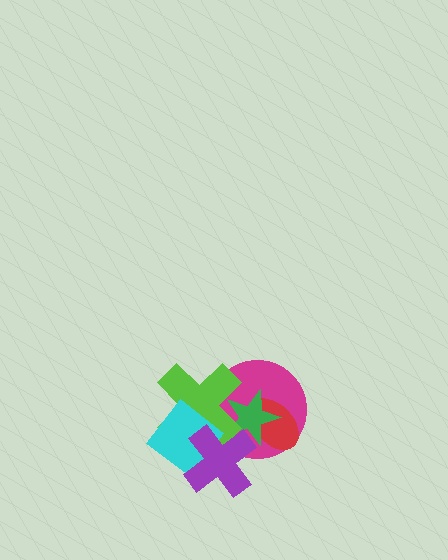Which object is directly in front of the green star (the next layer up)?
The lime cross is directly in front of the green star.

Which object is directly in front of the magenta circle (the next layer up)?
The red ellipse is directly in front of the magenta circle.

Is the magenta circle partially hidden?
Yes, it is partially covered by another shape.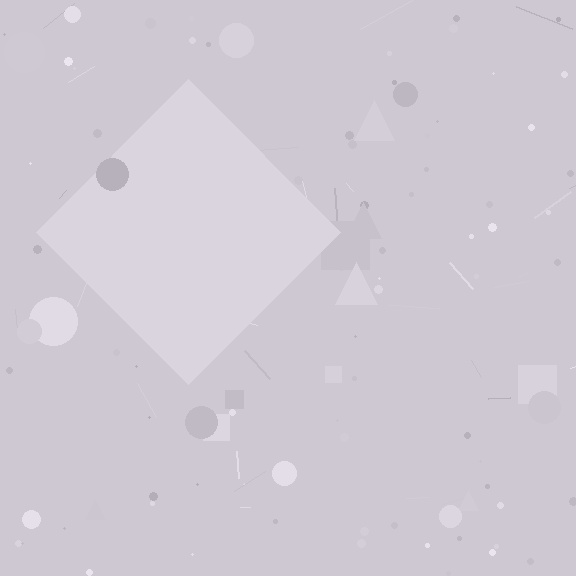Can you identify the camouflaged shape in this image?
The camouflaged shape is a diamond.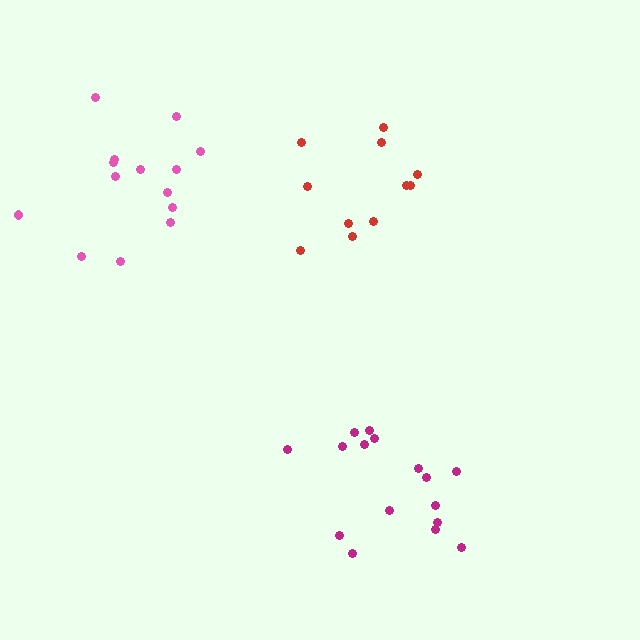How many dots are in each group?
Group 1: 14 dots, Group 2: 16 dots, Group 3: 11 dots (41 total).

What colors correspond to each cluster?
The clusters are colored: pink, magenta, red.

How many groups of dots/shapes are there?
There are 3 groups.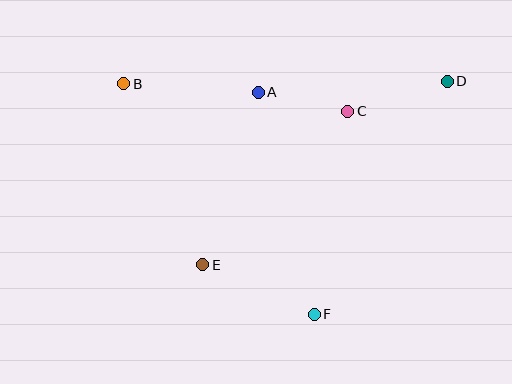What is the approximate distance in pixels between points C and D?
The distance between C and D is approximately 104 pixels.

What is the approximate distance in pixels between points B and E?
The distance between B and E is approximately 197 pixels.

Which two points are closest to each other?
Points A and C are closest to each other.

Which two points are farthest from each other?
Points B and D are farthest from each other.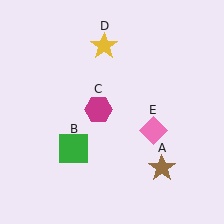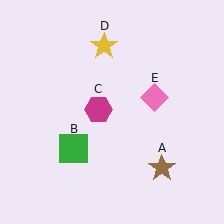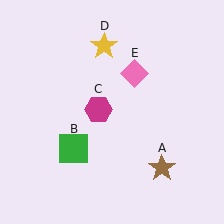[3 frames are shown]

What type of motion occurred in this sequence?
The pink diamond (object E) rotated counterclockwise around the center of the scene.